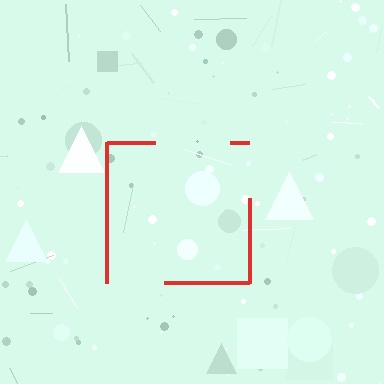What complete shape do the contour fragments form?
The contour fragments form a square.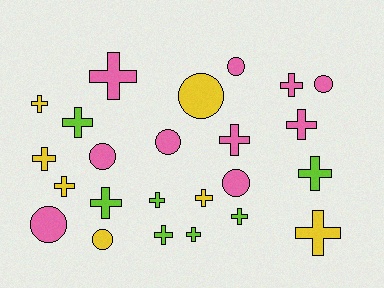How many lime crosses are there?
There are 7 lime crosses.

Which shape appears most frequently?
Cross, with 16 objects.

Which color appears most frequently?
Pink, with 10 objects.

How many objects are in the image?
There are 24 objects.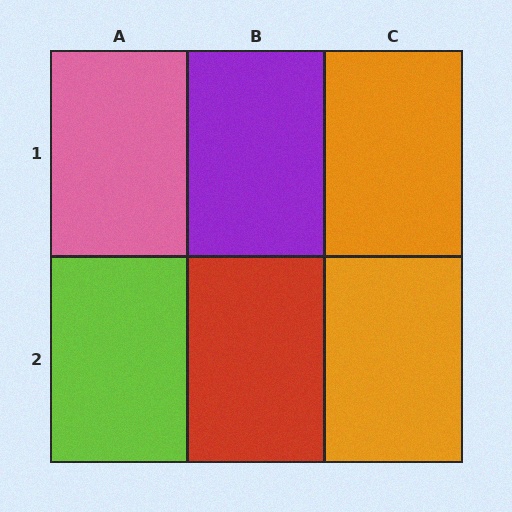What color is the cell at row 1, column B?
Purple.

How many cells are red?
1 cell is red.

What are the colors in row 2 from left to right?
Lime, red, orange.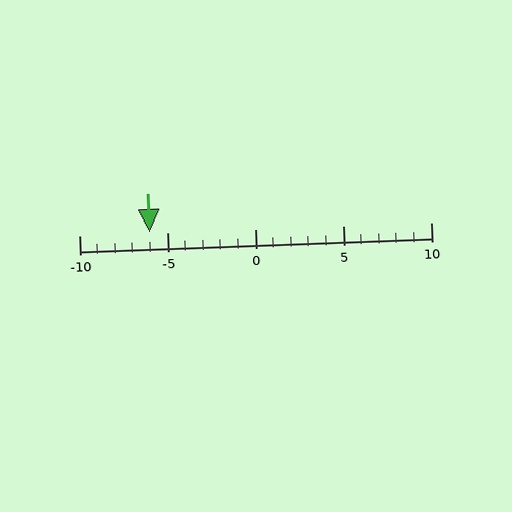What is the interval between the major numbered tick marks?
The major tick marks are spaced 5 units apart.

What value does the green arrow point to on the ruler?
The green arrow points to approximately -6.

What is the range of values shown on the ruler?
The ruler shows values from -10 to 10.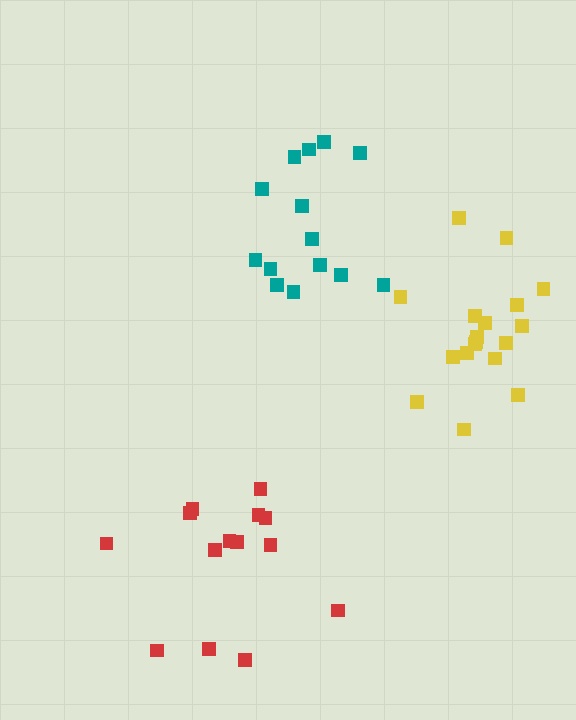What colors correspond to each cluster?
The clusters are colored: yellow, teal, red.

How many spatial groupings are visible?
There are 3 spatial groupings.